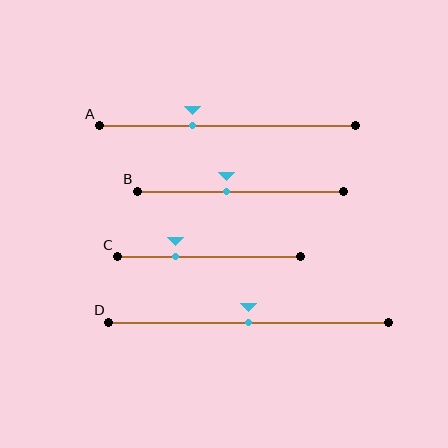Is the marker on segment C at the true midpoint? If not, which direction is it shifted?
No, the marker on segment C is shifted to the left by about 19% of the segment length.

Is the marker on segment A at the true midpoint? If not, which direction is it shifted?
No, the marker on segment A is shifted to the left by about 14% of the segment length.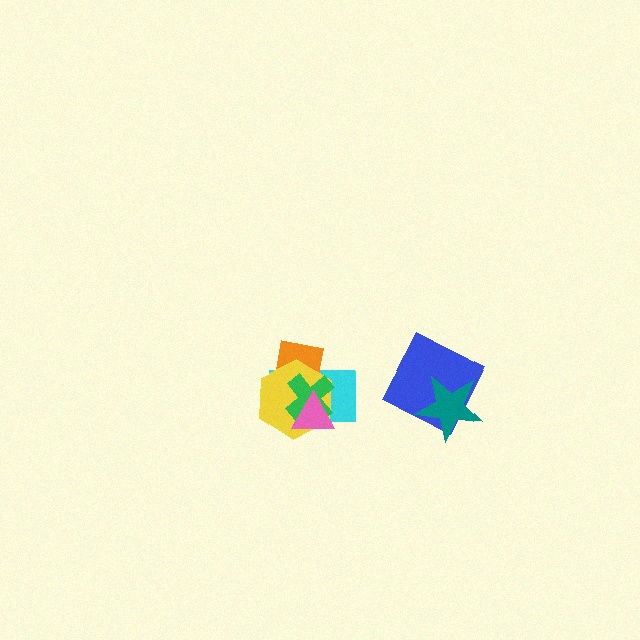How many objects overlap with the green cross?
4 objects overlap with the green cross.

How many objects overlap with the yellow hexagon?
4 objects overlap with the yellow hexagon.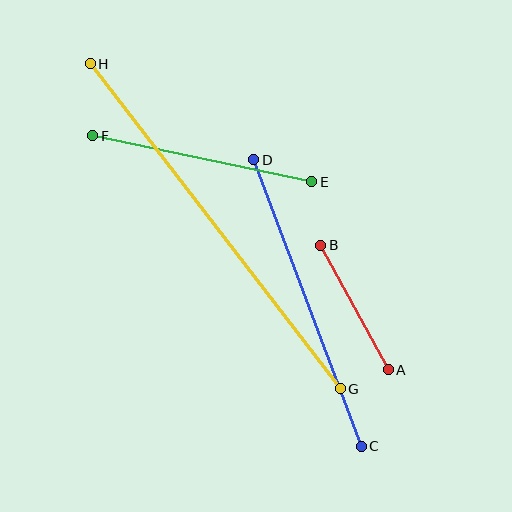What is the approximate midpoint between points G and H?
The midpoint is at approximately (215, 226) pixels.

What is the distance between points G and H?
The distance is approximately 410 pixels.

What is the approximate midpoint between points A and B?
The midpoint is at approximately (354, 307) pixels.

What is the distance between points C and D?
The distance is approximately 306 pixels.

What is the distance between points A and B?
The distance is approximately 142 pixels.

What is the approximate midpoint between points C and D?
The midpoint is at approximately (307, 303) pixels.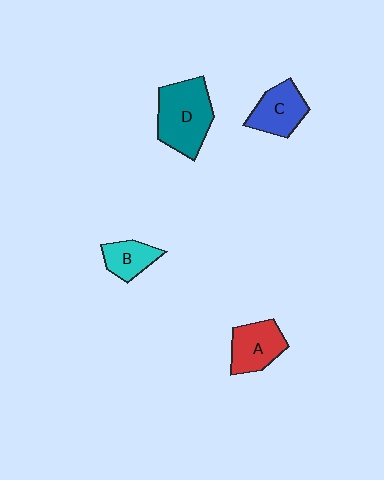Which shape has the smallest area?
Shape B (cyan).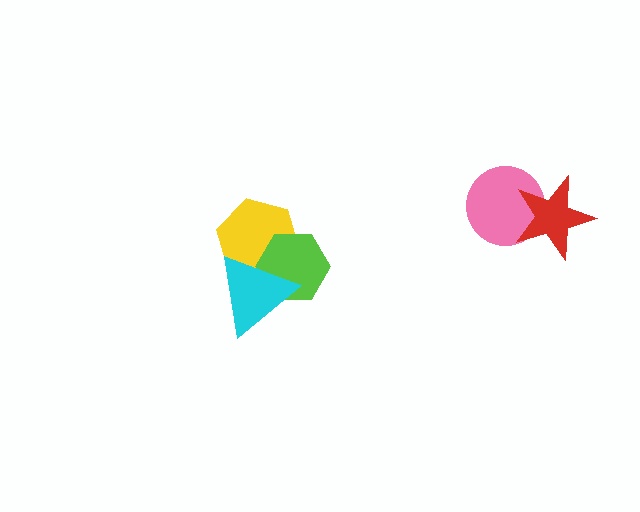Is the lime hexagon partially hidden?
Yes, it is partially covered by another shape.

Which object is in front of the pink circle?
The red star is in front of the pink circle.